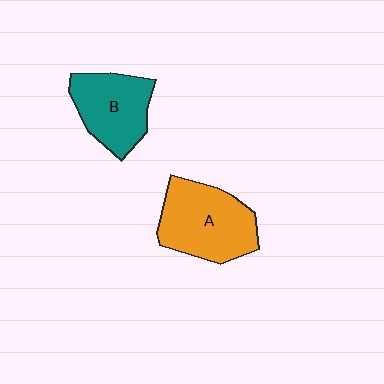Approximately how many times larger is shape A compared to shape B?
Approximately 1.3 times.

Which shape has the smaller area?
Shape B (teal).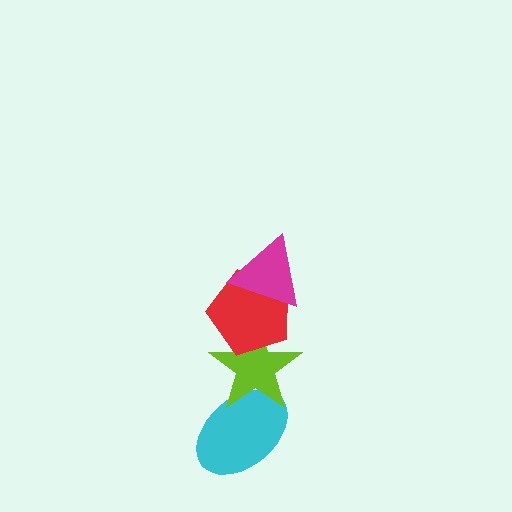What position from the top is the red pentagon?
The red pentagon is 2nd from the top.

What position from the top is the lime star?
The lime star is 3rd from the top.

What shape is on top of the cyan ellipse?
The lime star is on top of the cyan ellipse.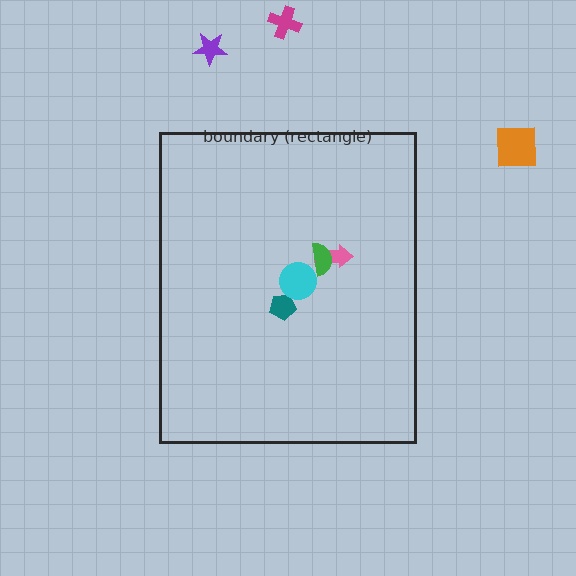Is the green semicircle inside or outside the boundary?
Inside.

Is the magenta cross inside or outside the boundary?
Outside.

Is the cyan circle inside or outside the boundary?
Inside.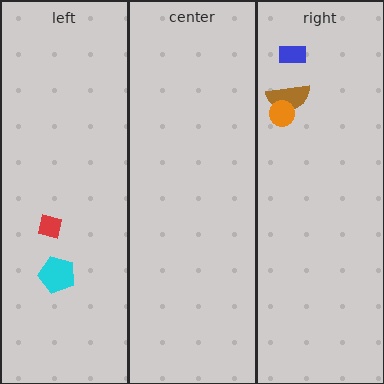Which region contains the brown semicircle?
The right region.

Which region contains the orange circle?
The right region.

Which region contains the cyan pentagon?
The left region.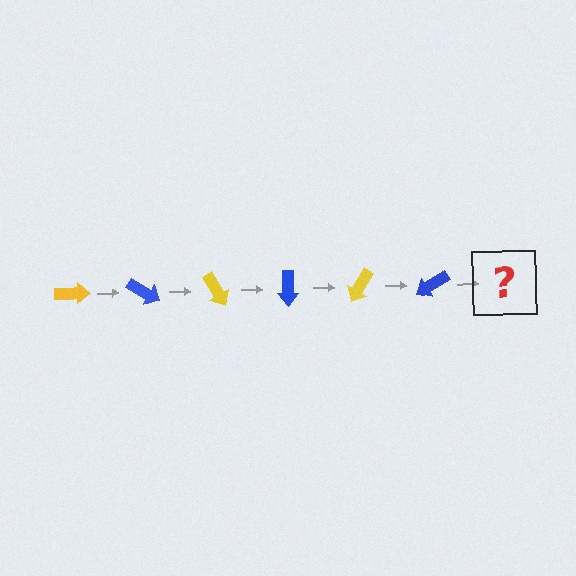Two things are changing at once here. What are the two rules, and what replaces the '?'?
The two rules are that it rotates 30 degrees each step and the color cycles through yellow and blue. The '?' should be a yellow arrow, rotated 180 degrees from the start.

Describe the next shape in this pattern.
It should be a yellow arrow, rotated 180 degrees from the start.